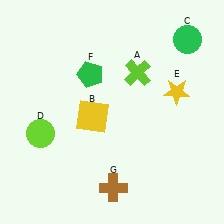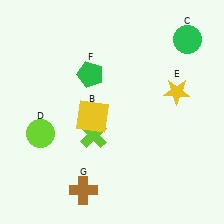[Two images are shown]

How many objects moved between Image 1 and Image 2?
2 objects moved between the two images.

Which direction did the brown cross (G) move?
The brown cross (G) moved left.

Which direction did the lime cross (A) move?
The lime cross (A) moved down.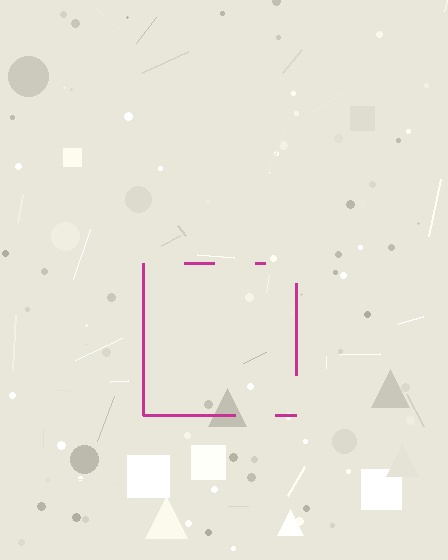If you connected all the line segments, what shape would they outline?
They would outline a square.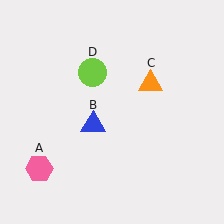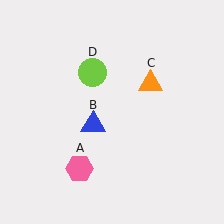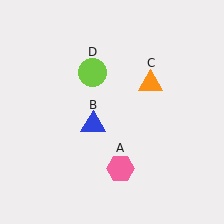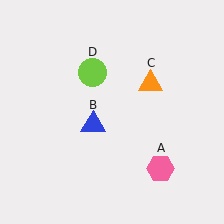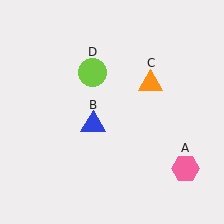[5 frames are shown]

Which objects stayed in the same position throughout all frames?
Blue triangle (object B) and orange triangle (object C) and lime circle (object D) remained stationary.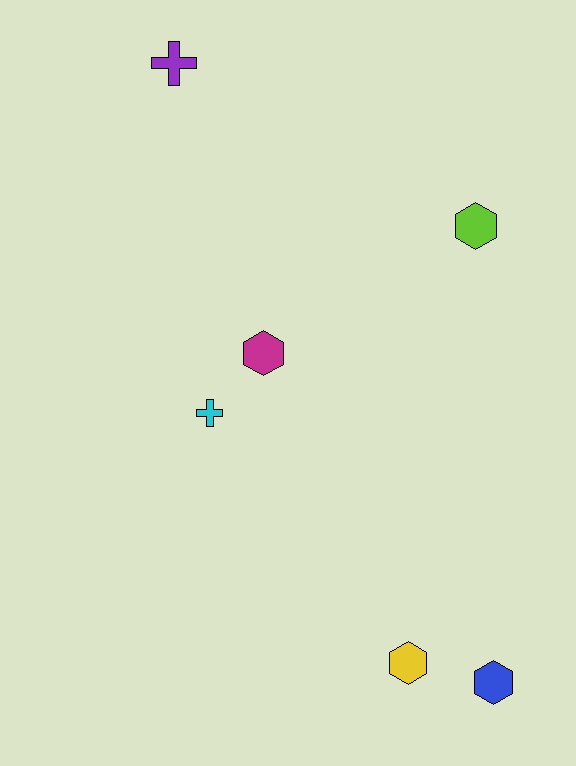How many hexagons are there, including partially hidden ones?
There are 4 hexagons.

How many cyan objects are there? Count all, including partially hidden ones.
There is 1 cyan object.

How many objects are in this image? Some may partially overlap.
There are 6 objects.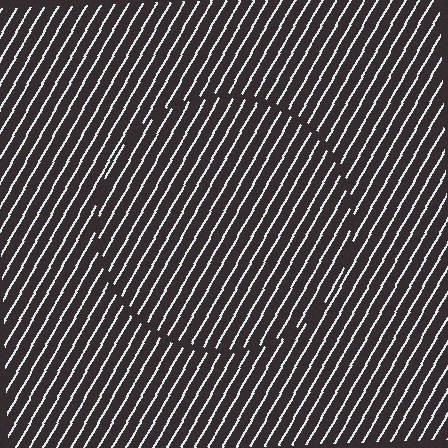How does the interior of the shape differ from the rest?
The interior of the shape contains the same grating, shifted by half a period — the contour is defined by the phase discontinuity where line-ends from the inner and outer gratings abut.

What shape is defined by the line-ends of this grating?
An illusory circle. The interior of the shape contains the same grating, shifted by half a period — the contour is defined by the phase discontinuity where line-ends from the inner and outer gratings abut.